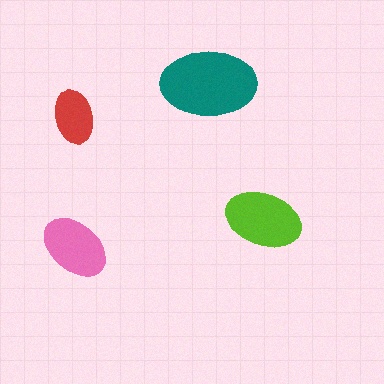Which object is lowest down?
The pink ellipse is bottommost.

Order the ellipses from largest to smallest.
the teal one, the lime one, the pink one, the red one.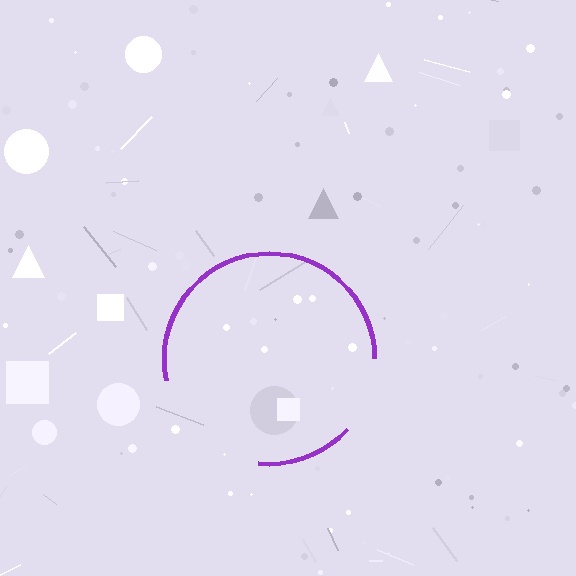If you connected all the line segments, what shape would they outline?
They would outline a circle.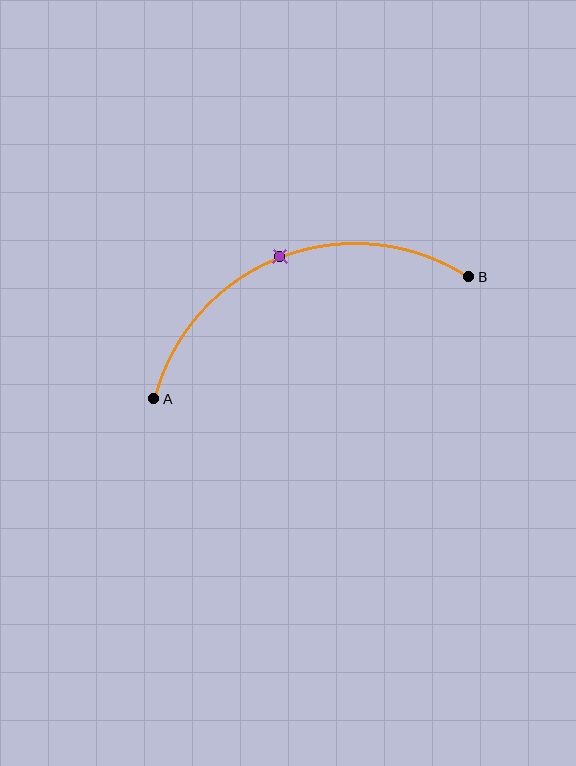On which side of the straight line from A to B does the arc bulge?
The arc bulges above the straight line connecting A and B.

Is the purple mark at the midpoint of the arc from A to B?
Yes. The purple mark lies on the arc at equal arc-length from both A and B — it is the arc midpoint.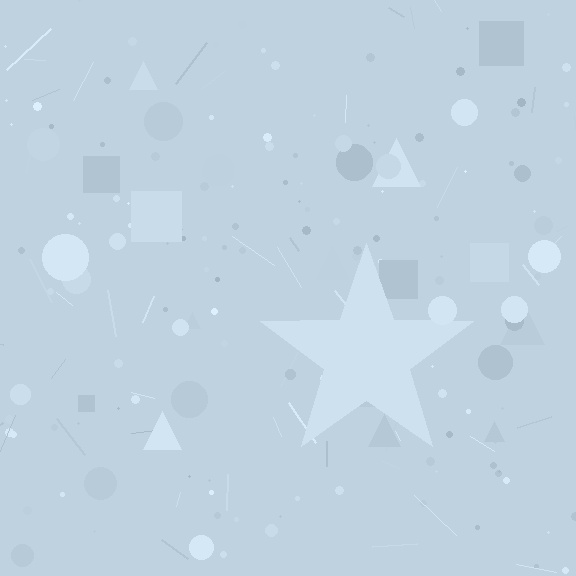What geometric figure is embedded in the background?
A star is embedded in the background.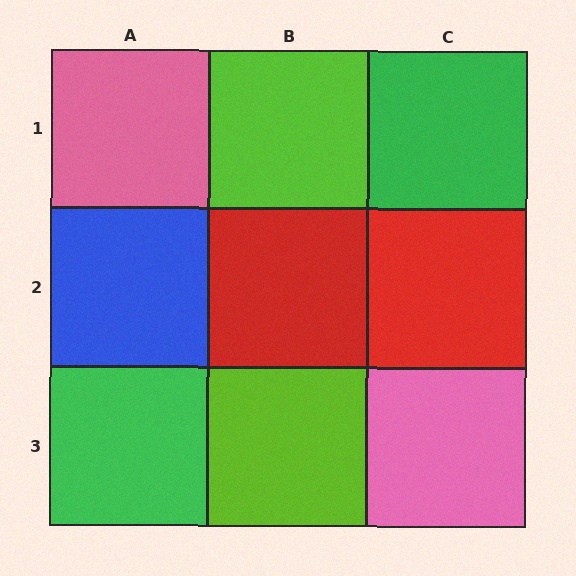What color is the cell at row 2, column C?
Red.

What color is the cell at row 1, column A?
Pink.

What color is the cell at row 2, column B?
Red.